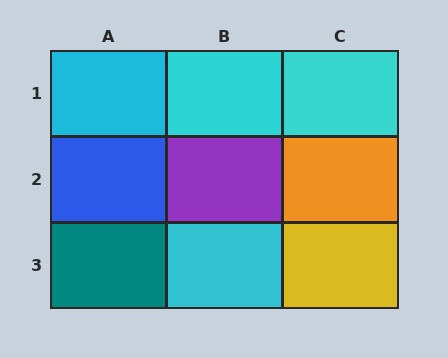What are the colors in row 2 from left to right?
Blue, purple, orange.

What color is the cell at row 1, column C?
Cyan.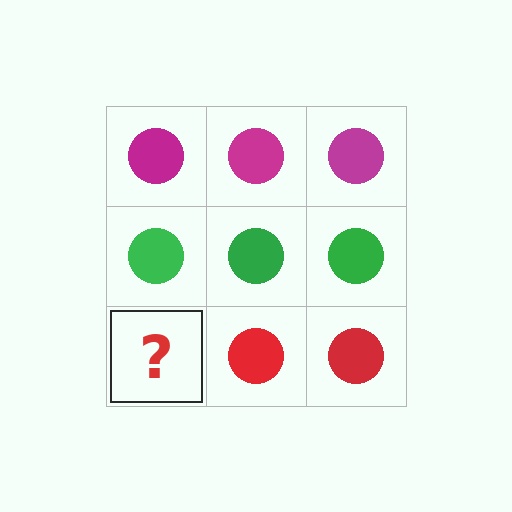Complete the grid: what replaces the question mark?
The question mark should be replaced with a red circle.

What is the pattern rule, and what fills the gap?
The rule is that each row has a consistent color. The gap should be filled with a red circle.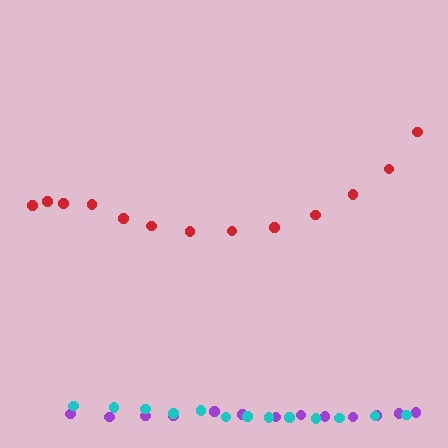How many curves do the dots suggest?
There are 3 distinct paths.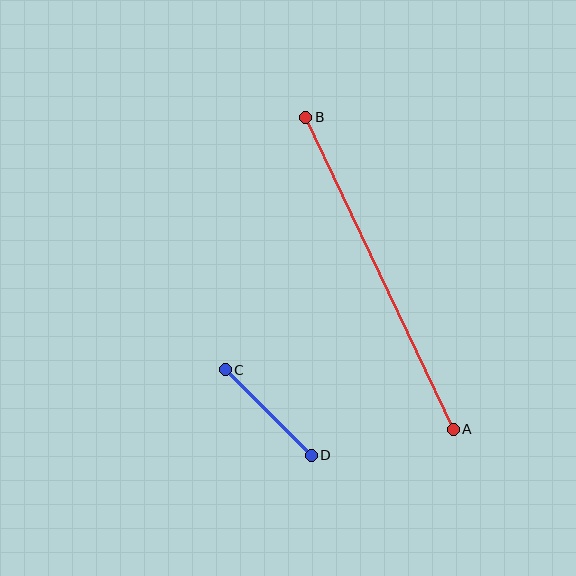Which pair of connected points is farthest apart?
Points A and B are farthest apart.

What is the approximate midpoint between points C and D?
The midpoint is at approximately (268, 413) pixels.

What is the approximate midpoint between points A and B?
The midpoint is at approximately (379, 273) pixels.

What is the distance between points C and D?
The distance is approximately 121 pixels.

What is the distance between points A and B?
The distance is approximately 345 pixels.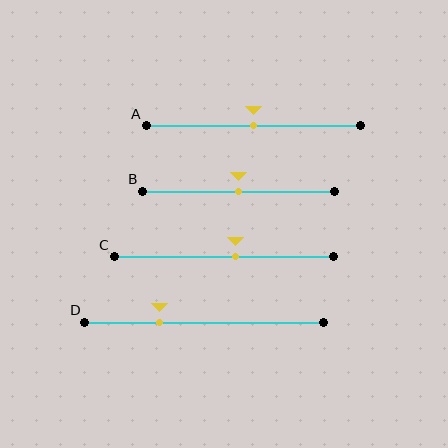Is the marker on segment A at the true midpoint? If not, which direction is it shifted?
Yes, the marker on segment A is at the true midpoint.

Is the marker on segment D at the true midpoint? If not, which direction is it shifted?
No, the marker on segment D is shifted to the left by about 19% of the segment length.